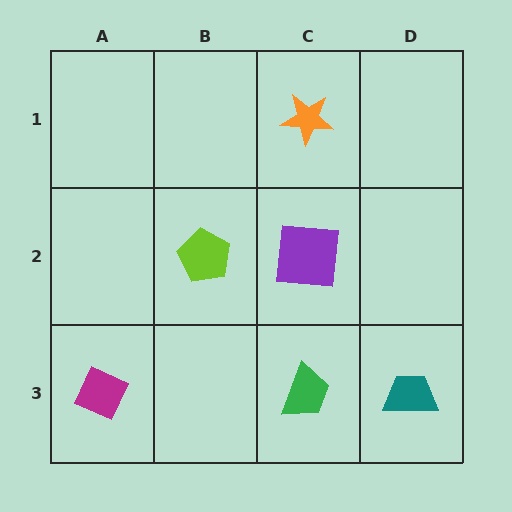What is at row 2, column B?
A lime pentagon.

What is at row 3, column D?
A teal trapezoid.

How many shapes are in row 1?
1 shape.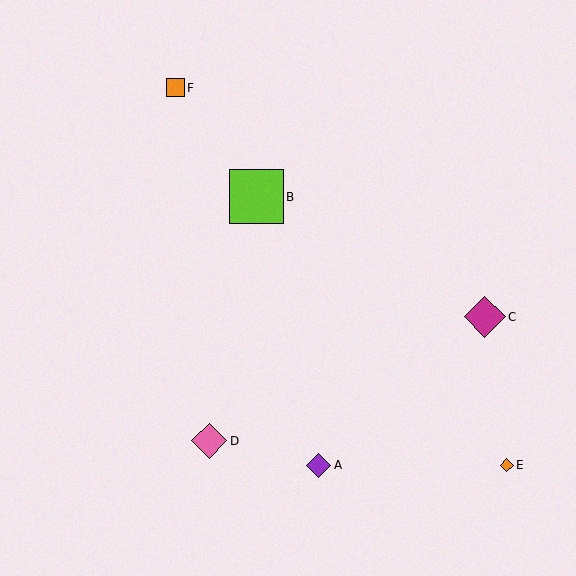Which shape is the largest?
The lime square (labeled B) is the largest.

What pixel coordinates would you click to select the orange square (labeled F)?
Click at (175, 88) to select the orange square F.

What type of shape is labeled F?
Shape F is an orange square.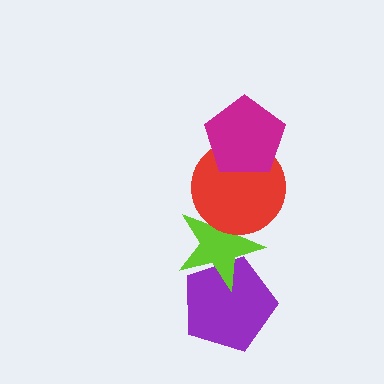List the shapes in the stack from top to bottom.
From top to bottom: the magenta pentagon, the red circle, the lime star, the purple pentagon.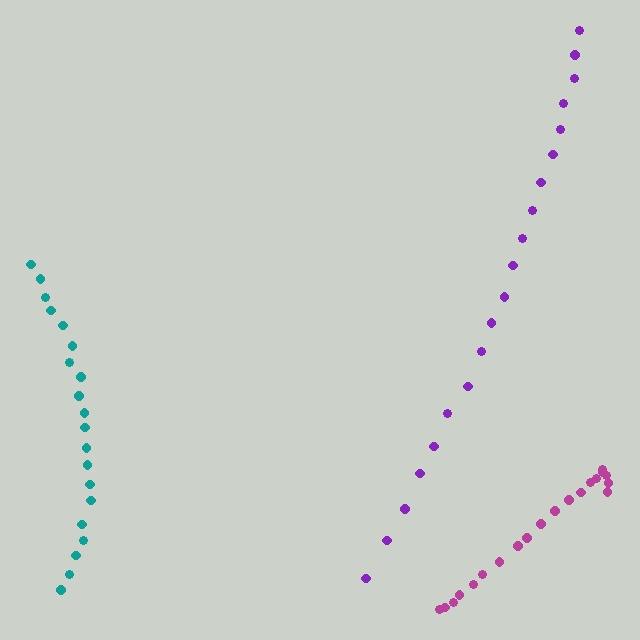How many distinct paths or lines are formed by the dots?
There are 3 distinct paths.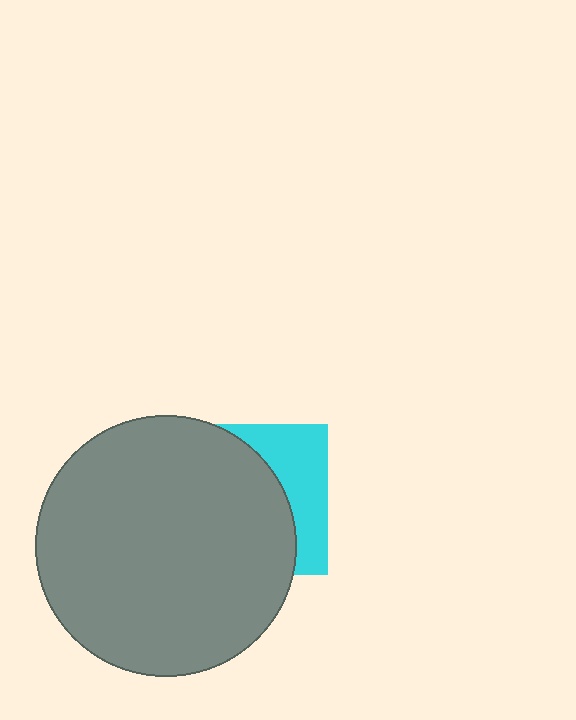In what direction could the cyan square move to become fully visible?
The cyan square could move right. That would shift it out from behind the gray circle entirely.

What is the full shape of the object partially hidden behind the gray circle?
The partially hidden object is a cyan square.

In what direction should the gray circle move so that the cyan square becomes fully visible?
The gray circle should move left. That is the shortest direction to clear the overlap and leave the cyan square fully visible.